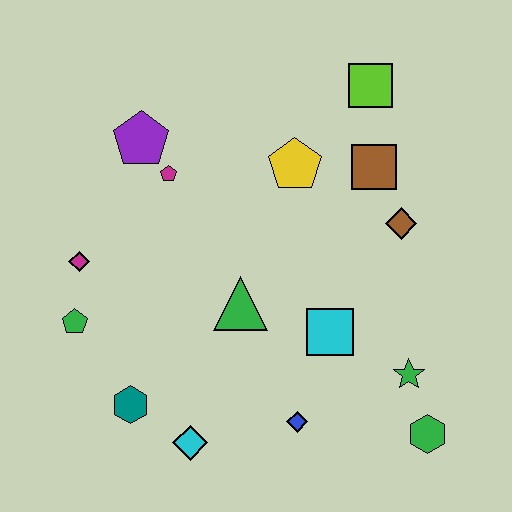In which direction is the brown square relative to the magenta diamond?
The brown square is to the right of the magenta diamond.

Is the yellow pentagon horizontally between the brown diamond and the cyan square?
No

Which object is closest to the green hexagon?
The green star is closest to the green hexagon.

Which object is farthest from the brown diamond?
The green pentagon is farthest from the brown diamond.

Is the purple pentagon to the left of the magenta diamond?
No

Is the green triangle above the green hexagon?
Yes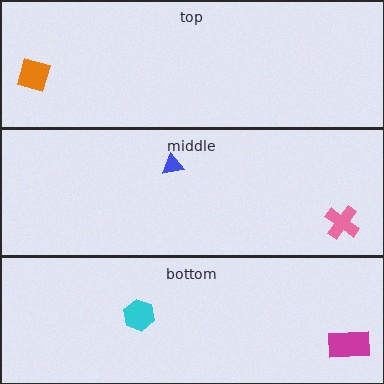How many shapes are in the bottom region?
2.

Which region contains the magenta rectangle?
The bottom region.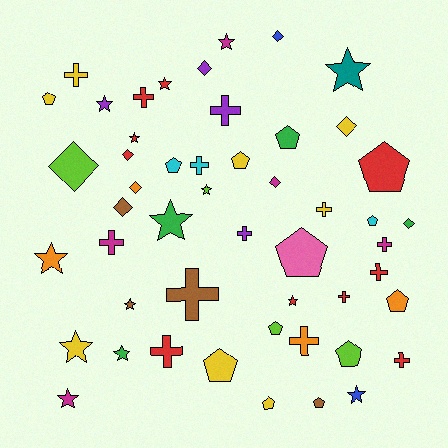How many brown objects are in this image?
There are 4 brown objects.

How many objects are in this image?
There are 50 objects.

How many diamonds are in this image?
There are 9 diamonds.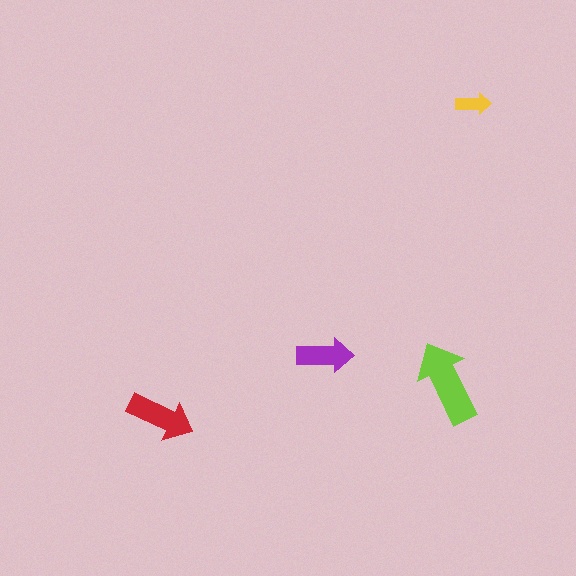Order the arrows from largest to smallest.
the lime one, the red one, the purple one, the yellow one.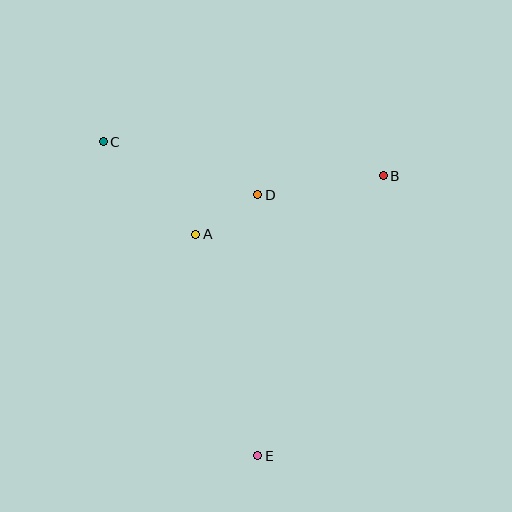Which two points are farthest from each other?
Points C and E are farthest from each other.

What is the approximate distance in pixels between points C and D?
The distance between C and D is approximately 163 pixels.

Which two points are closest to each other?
Points A and D are closest to each other.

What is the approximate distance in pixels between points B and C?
The distance between B and C is approximately 282 pixels.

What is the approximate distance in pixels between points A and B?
The distance between A and B is approximately 197 pixels.